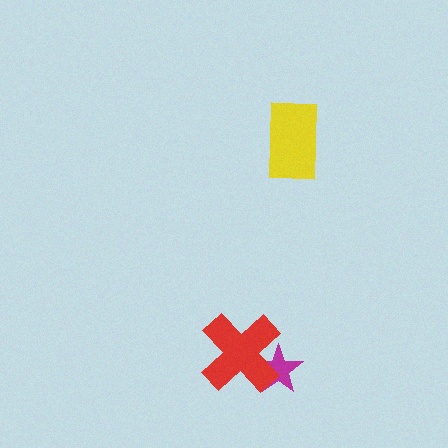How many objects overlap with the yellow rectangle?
0 objects overlap with the yellow rectangle.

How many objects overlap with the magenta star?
1 object overlaps with the magenta star.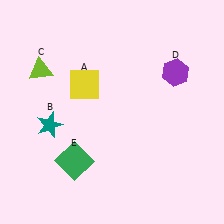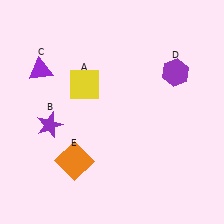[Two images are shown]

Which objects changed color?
B changed from teal to purple. C changed from lime to purple. E changed from green to orange.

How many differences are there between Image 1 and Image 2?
There are 3 differences between the two images.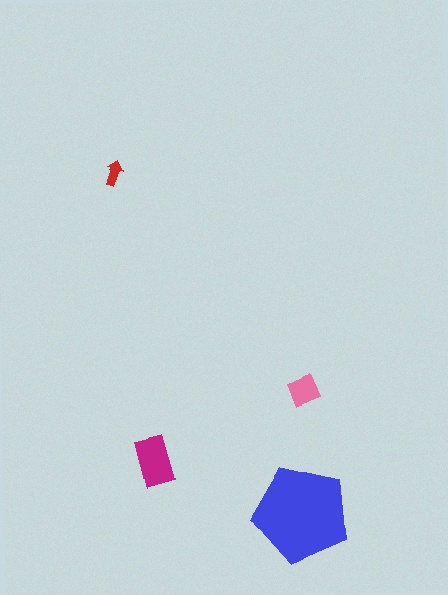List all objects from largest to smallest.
The blue pentagon, the magenta rectangle, the pink diamond, the red arrow.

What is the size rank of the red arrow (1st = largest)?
4th.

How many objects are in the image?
There are 4 objects in the image.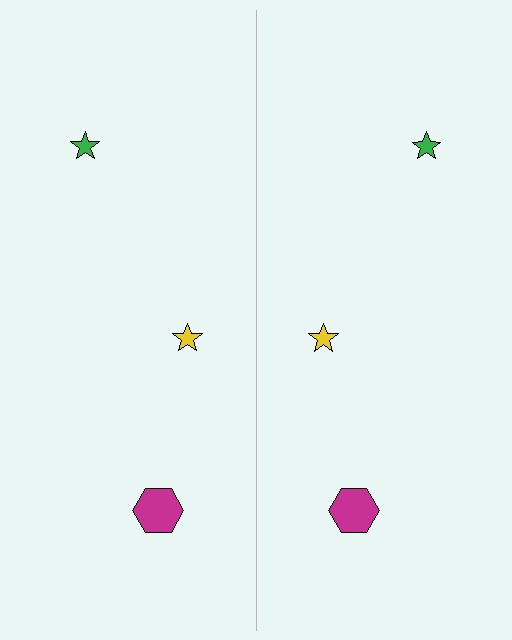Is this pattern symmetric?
Yes, this pattern has bilateral (reflection) symmetry.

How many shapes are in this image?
There are 6 shapes in this image.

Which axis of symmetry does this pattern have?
The pattern has a vertical axis of symmetry running through the center of the image.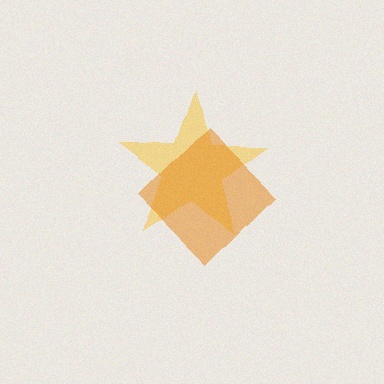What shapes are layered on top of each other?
The layered shapes are: a yellow star, an orange diamond.